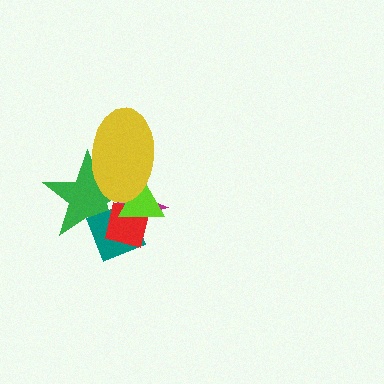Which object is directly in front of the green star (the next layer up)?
The teal diamond is directly in front of the green star.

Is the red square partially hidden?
Yes, it is partially covered by another shape.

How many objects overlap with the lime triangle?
5 objects overlap with the lime triangle.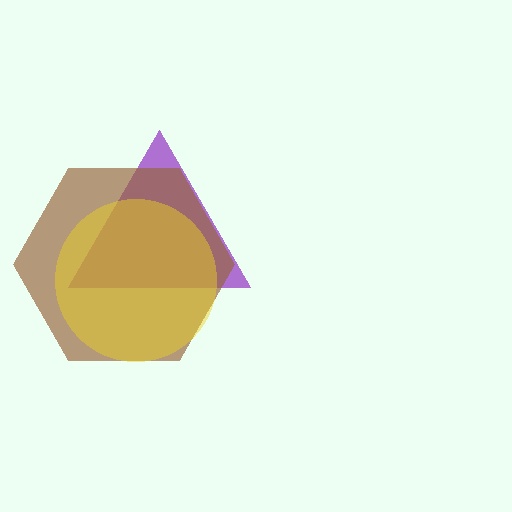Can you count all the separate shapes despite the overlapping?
Yes, there are 3 separate shapes.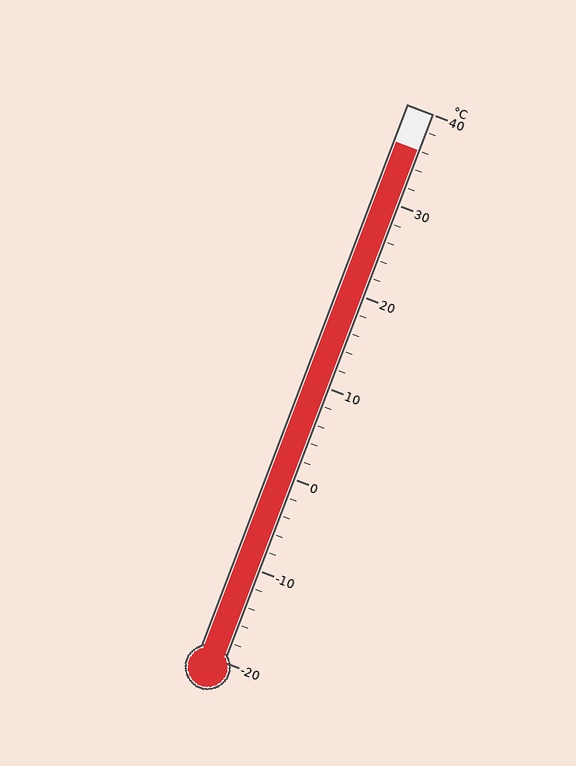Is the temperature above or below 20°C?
The temperature is above 20°C.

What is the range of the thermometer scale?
The thermometer scale ranges from -20°C to 40°C.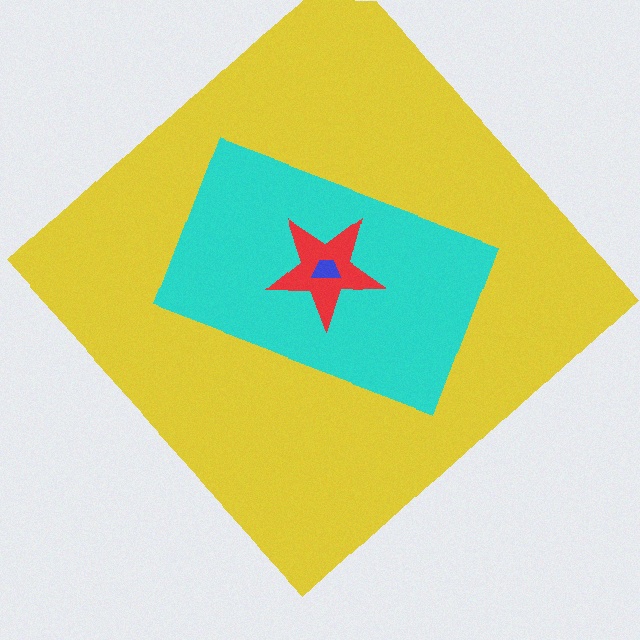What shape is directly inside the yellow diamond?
The cyan rectangle.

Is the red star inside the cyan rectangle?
Yes.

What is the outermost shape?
The yellow diamond.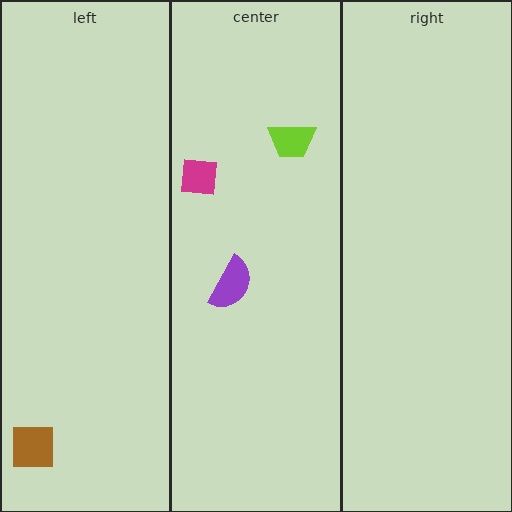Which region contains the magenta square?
The center region.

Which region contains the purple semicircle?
The center region.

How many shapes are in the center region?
3.